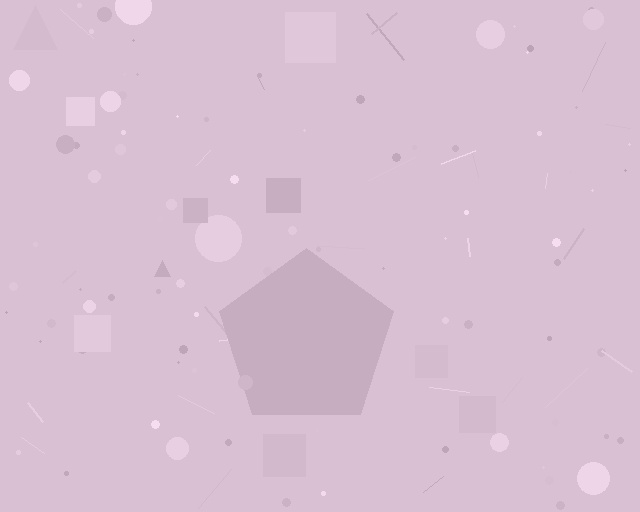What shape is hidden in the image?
A pentagon is hidden in the image.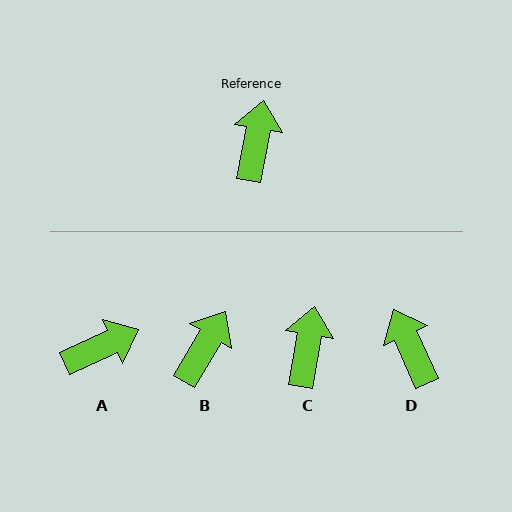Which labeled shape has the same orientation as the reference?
C.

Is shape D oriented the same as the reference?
No, it is off by about 34 degrees.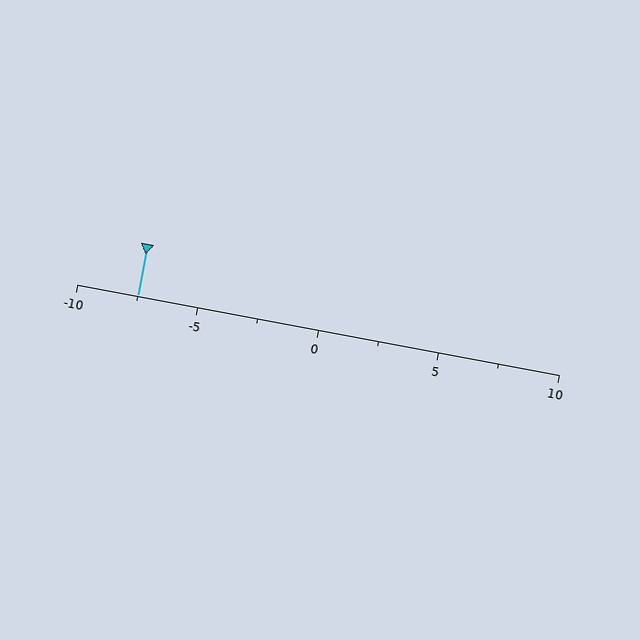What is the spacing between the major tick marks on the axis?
The major ticks are spaced 5 apart.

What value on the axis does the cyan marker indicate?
The marker indicates approximately -7.5.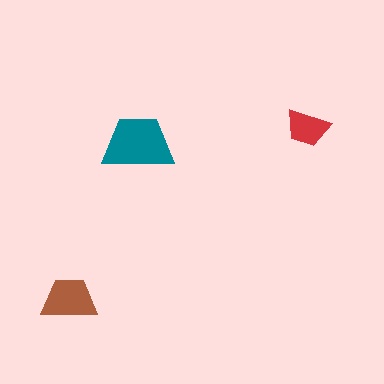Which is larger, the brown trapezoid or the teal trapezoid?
The teal one.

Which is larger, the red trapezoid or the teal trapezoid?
The teal one.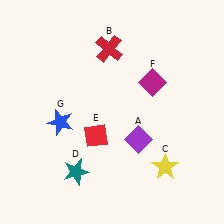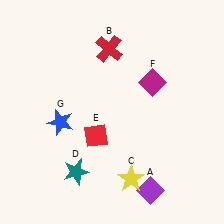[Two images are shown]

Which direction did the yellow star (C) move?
The yellow star (C) moved left.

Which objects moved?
The objects that moved are: the purple diamond (A), the yellow star (C).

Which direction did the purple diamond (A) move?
The purple diamond (A) moved down.